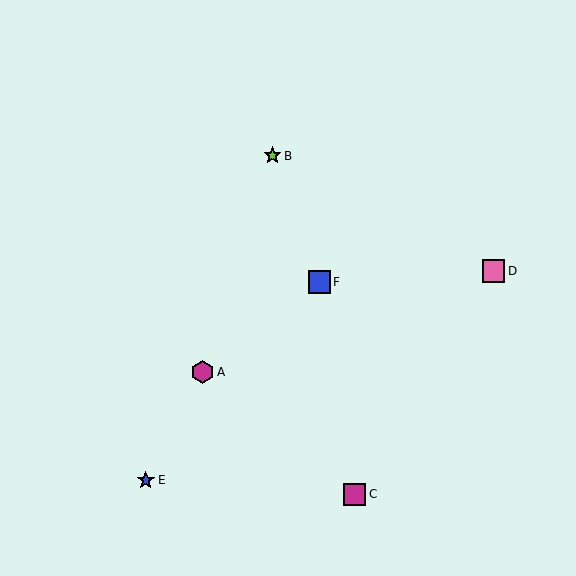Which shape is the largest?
The magenta hexagon (labeled A) is the largest.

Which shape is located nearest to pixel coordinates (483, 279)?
The pink square (labeled D) at (494, 271) is nearest to that location.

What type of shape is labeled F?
Shape F is a blue square.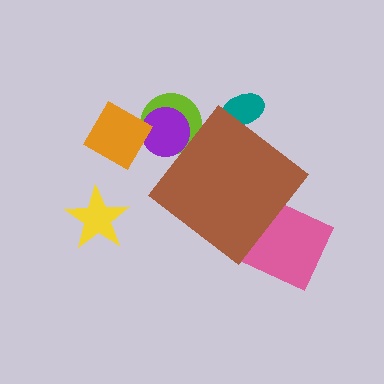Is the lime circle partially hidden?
Yes, the lime circle is partially hidden behind the brown diamond.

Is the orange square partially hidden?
No, the orange square is fully visible.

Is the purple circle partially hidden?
Yes, the purple circle is partially hidden behind the brown diamond.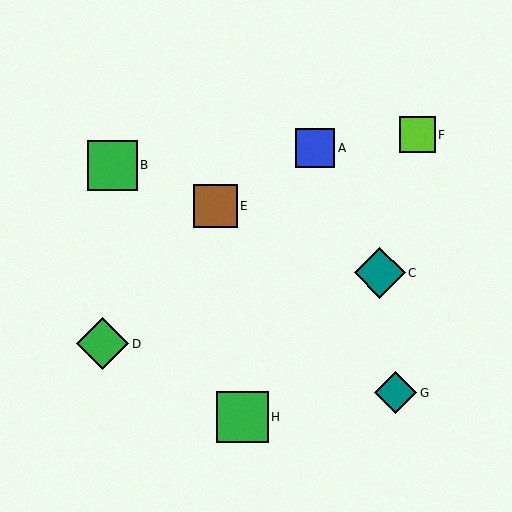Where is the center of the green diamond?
The center of the green diamond is at (103, 344).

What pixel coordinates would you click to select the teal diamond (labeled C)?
Click at (380, 273) to select the teal diamond C.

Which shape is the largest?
The green diamond (labeled D) is the largest.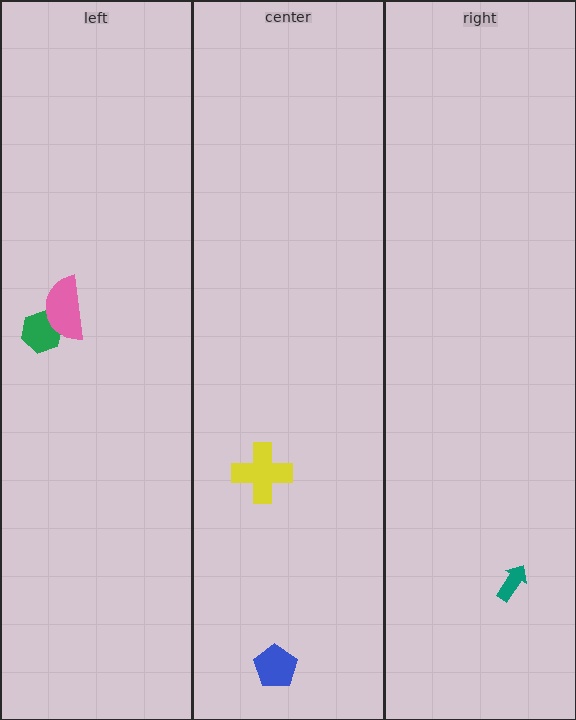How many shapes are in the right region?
1.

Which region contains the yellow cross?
The center region.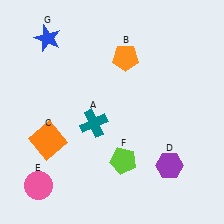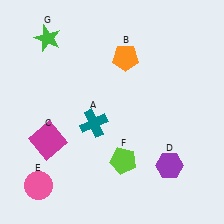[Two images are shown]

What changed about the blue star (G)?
In Image 1, G is blue. In Image 2, it changed to green.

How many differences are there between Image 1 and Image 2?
There are 2 differences between the two images.